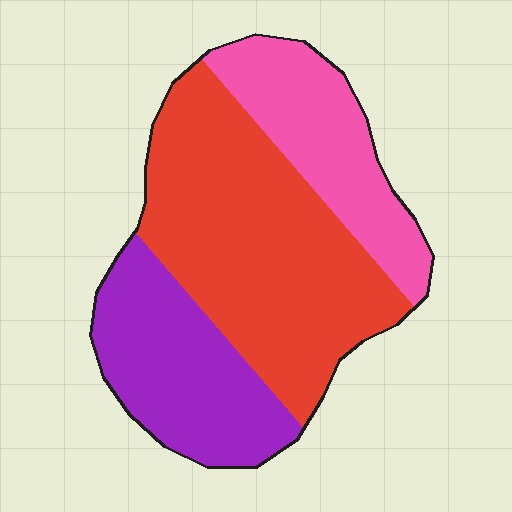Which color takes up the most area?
Red, at roughly 50%.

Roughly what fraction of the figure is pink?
Pink takes up between a sixth and a third of the figure.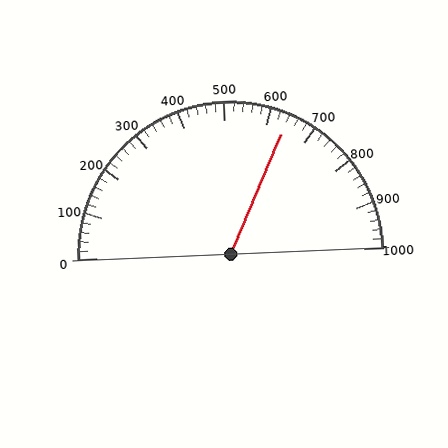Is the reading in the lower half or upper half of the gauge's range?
The reading is in the upper half of the range (0 to 1000).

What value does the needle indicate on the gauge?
The needle indicates approximately 640.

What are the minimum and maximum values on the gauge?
The gauge ranges from 0 to 1000.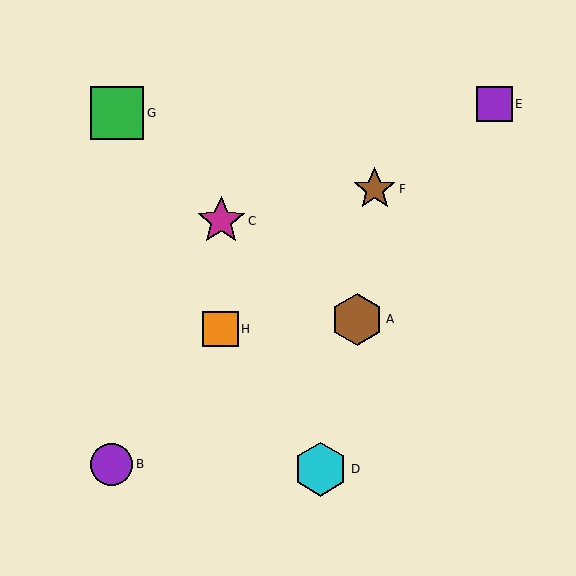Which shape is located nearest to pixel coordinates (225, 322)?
The orange square (labeled H) at (220, 329) is nearest to that location.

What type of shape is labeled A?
Shape A is a brown hexagon.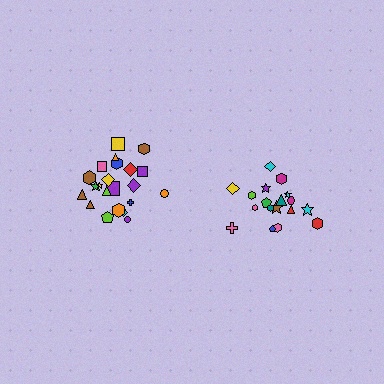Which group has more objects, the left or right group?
The left group.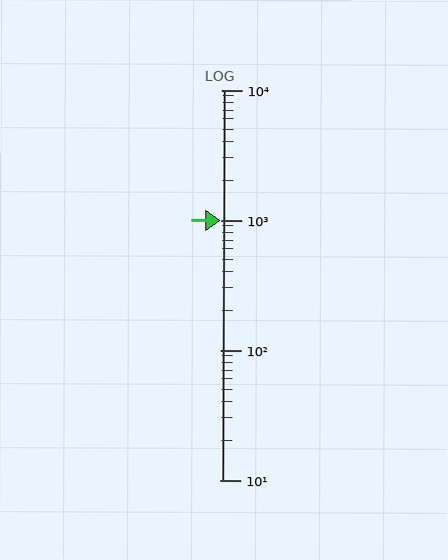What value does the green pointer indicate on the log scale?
The pointer indicates approximately 1000.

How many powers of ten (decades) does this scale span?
The scale spans 3 decades, from 10 to 10000.